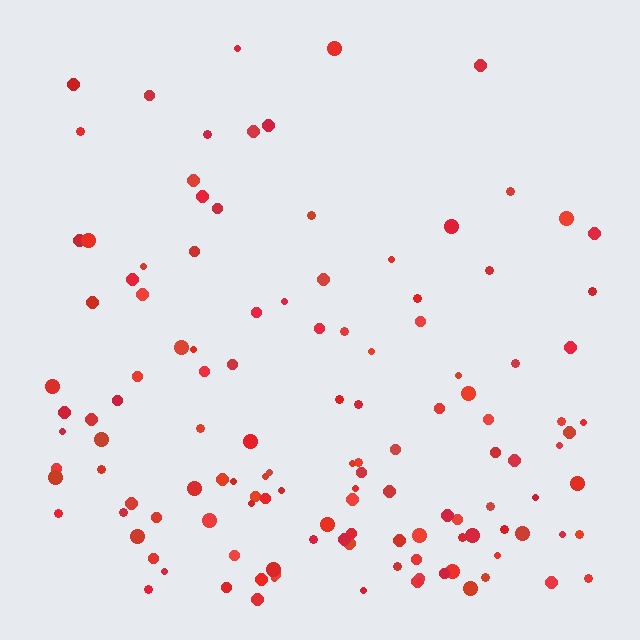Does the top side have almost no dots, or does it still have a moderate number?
Still a moderate number, just noticeably fewer than the bottom.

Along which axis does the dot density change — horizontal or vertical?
Vertical.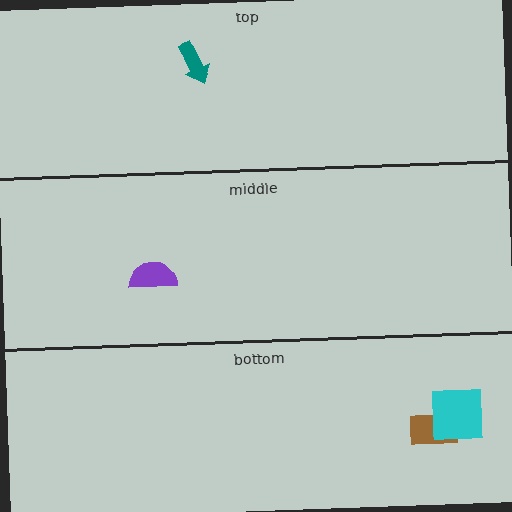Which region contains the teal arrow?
The top region.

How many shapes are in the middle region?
1.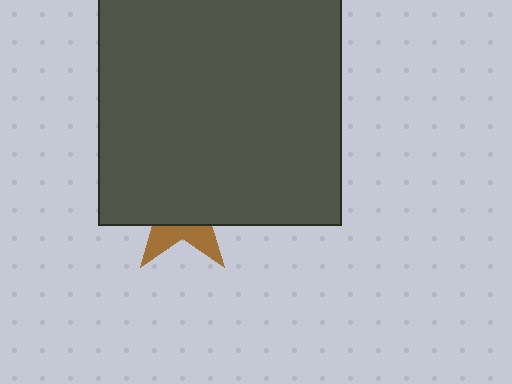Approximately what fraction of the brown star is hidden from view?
Roughly 70% of the brown star is hidden behind the dark gray square.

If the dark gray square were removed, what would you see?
You would see the complete brown star.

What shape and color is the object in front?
The object in front is a dark gray square.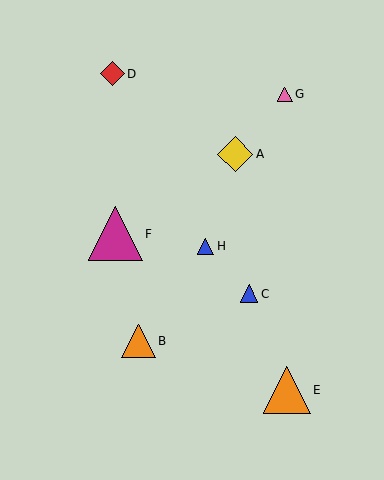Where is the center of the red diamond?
The center of the red diamond is at (112, 74).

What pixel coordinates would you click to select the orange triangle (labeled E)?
Click at (287, 390) to select the orange triangle E.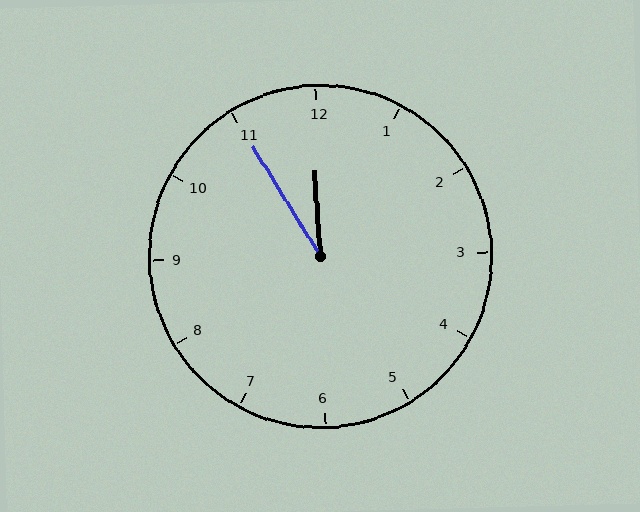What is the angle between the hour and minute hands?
Approximately 28 degrees.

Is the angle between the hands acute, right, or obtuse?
It is acute.